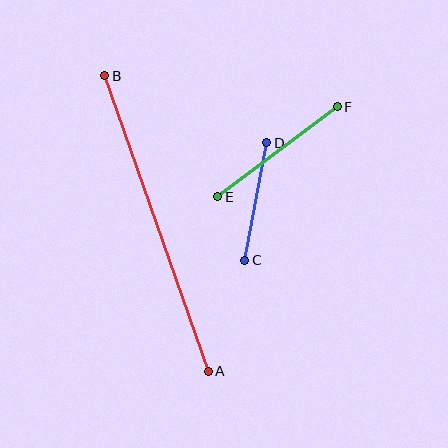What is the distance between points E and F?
The distance is approximately 149 pixels.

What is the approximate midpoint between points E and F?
The midpoint is at approximately (278, 152) pixels.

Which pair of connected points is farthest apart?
Points A and B are farthest apart.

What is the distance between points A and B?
The distance is approximately 313 pixels.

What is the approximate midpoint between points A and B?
The midpoint is at approximately (157, 223) pixels.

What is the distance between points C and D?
The distance is approximately 119 pixels.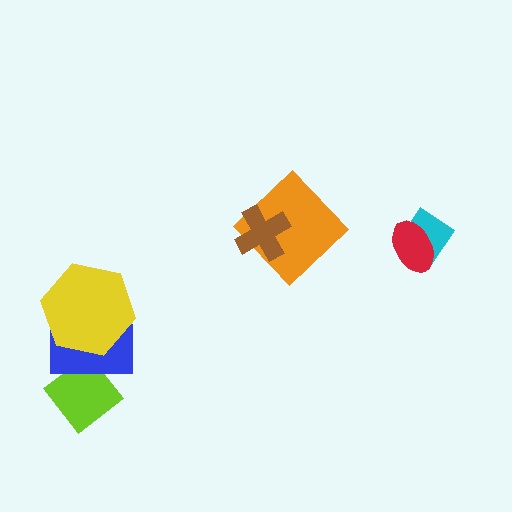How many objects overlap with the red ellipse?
1 object overlaps with the red ellipse.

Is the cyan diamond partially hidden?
Yes, it is partially covered by another shape.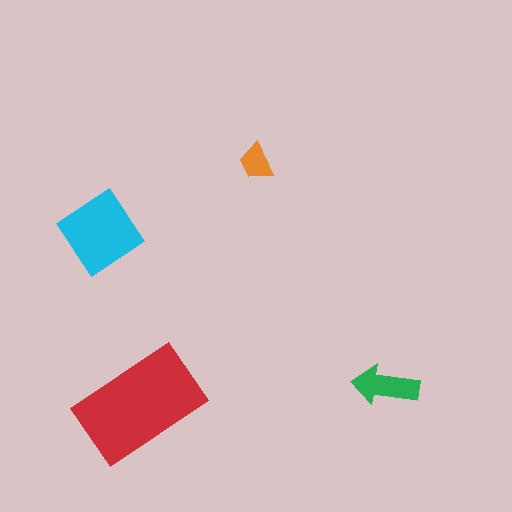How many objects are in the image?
There are 4 objects in the image.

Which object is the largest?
The red rectangle.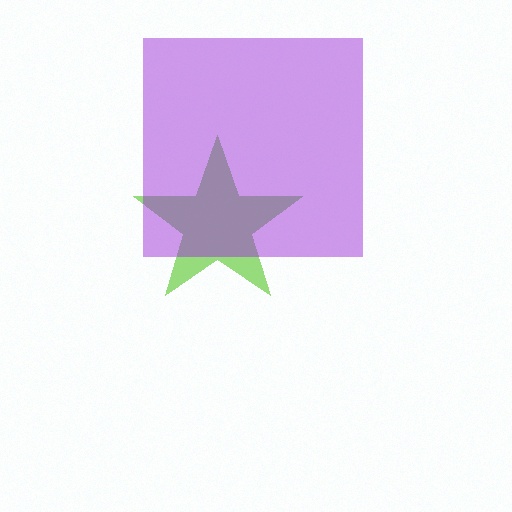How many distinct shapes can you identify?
There are 2 distinct shapes: a lime star, a purple square.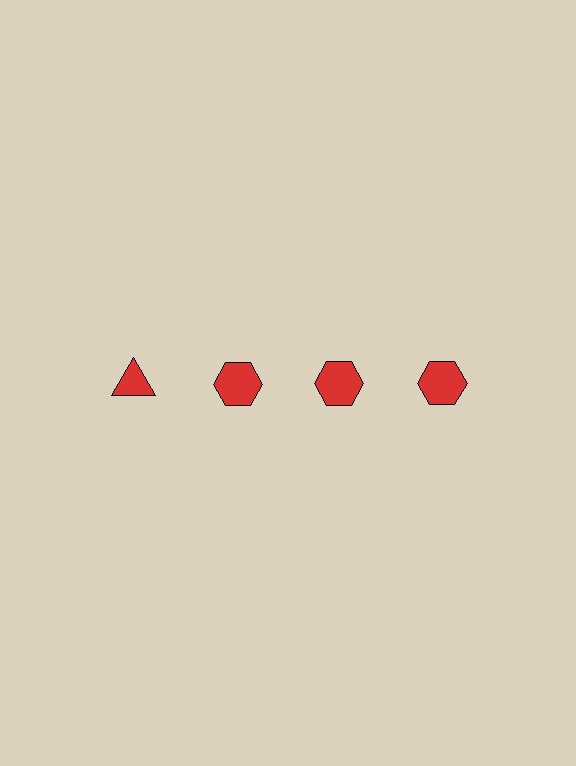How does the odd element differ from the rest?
It has a different shape: triangle instead of hexagon.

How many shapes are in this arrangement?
There are 4 shapes arranged in a grid pattern.